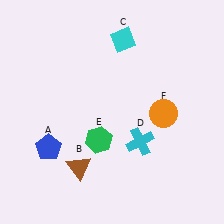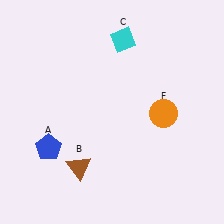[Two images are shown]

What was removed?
The green hexagon (E), the cyan cross (D) were removed in Image 2.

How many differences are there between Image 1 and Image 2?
There are 2 differences between the two images.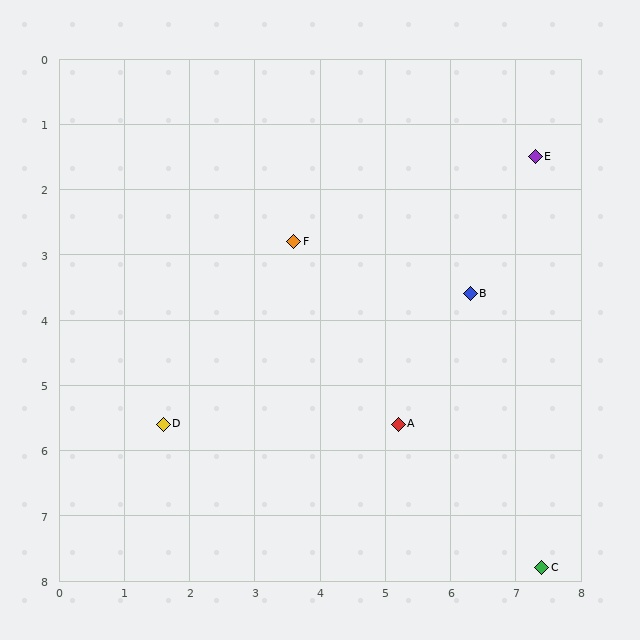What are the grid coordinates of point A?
Point A is at approximately (5.2, 5.6).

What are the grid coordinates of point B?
Point B is at approximately (6.3, 3.6).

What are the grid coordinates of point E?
Point E is at approximately (7.3, 1.5).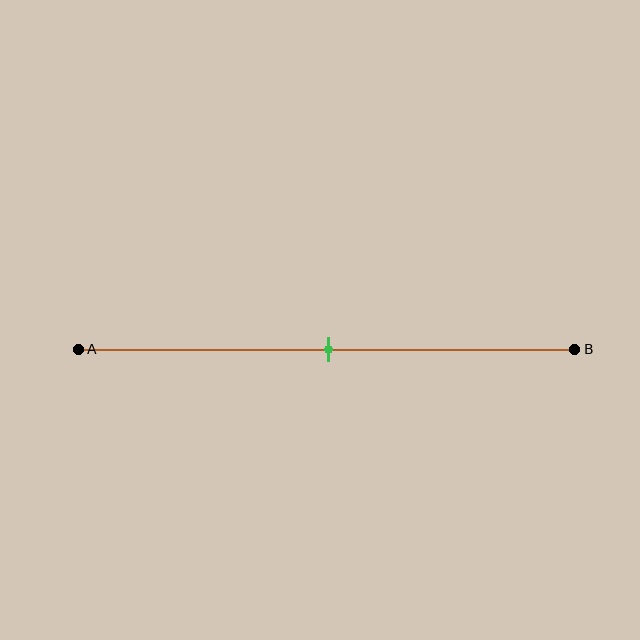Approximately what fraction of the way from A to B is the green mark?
The green mark is approximately 50% of the way from A to B.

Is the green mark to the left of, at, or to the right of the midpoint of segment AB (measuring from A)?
The green mark is approximately at the midpoint of segment AB.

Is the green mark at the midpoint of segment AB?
Yes, the mark is approximately at the midpoint.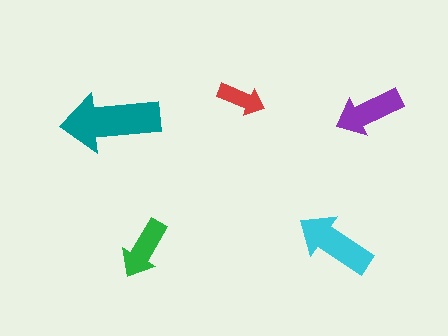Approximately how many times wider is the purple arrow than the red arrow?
About 1.5 times wider.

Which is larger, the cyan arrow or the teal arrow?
The teal one.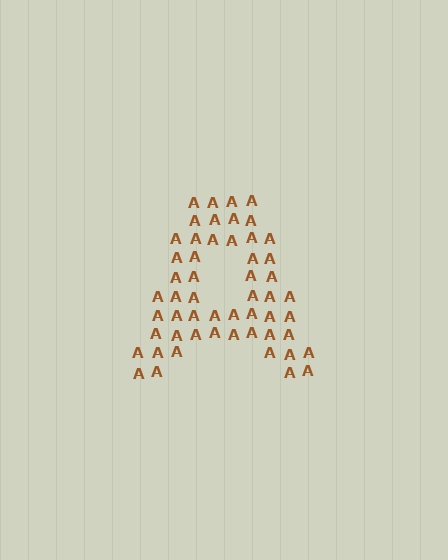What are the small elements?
The small elements are letter A's.